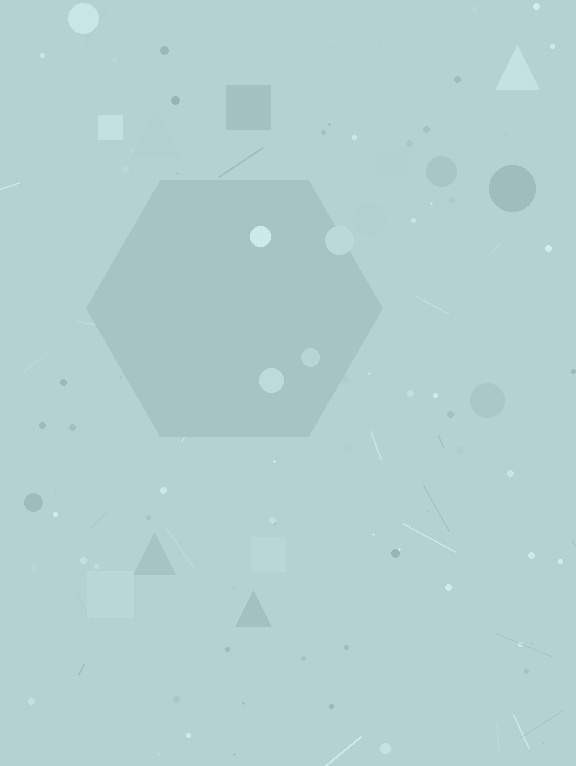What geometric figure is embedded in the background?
A hexagon is embedded in the background.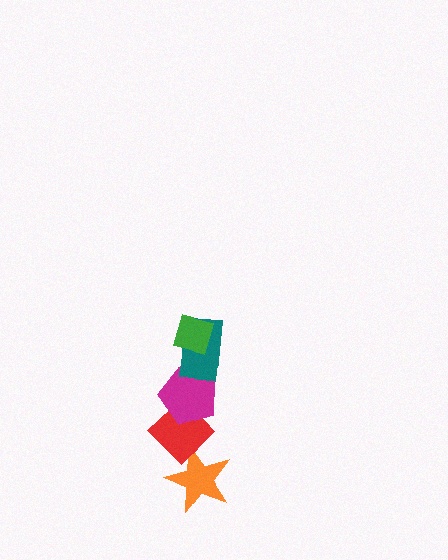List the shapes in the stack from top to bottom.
From top to bottom: the green diamond, the teal rectangle, the magenta pentagon, the red diamond, the orange star.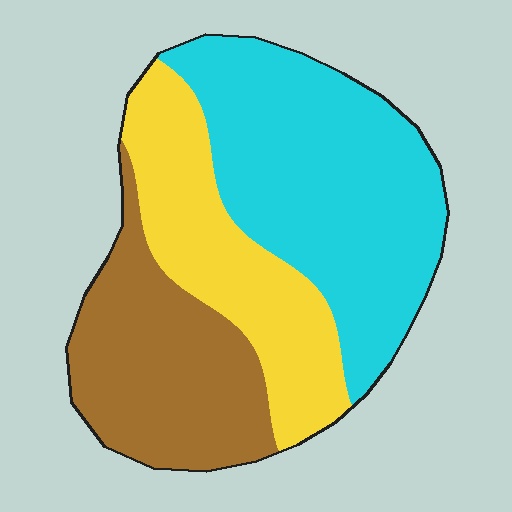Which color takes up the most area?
Cyan, at roughly 45%.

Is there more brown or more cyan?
Cyan.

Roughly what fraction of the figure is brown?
Brown takes up about one quarter (1/4) of the figure.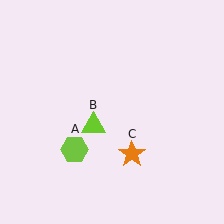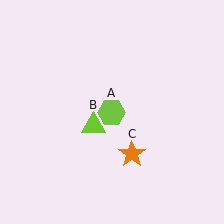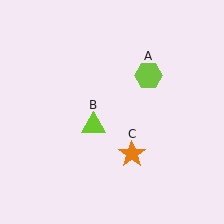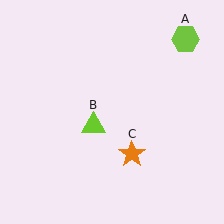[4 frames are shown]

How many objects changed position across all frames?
1 object changed position: lime hexagon (object A).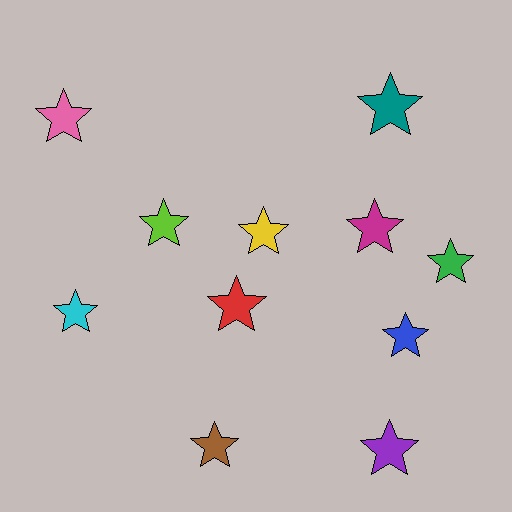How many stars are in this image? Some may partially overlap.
There are 11 stars.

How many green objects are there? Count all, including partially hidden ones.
There is 1 green object.